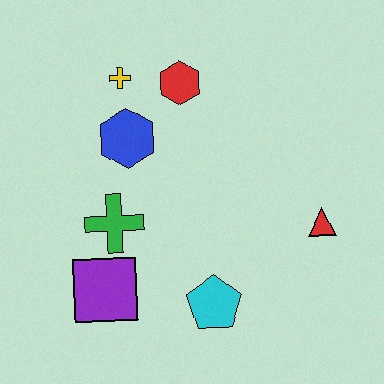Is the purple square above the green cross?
No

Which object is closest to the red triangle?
The cyan pentagon is closest to the red triangle.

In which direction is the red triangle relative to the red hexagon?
The red triangle is below the red hexagon.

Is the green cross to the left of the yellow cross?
Yes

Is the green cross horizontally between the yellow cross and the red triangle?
No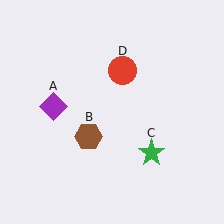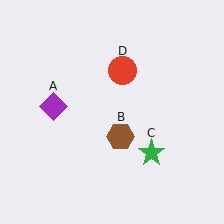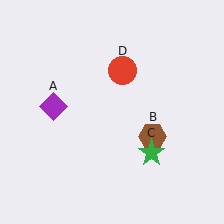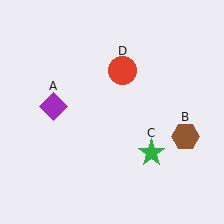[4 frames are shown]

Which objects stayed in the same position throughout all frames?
Purple diamond (object A) and green star (object C) and red circle (object D) remained stationary.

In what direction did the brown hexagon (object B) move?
The brown hexagon (object B) moved right.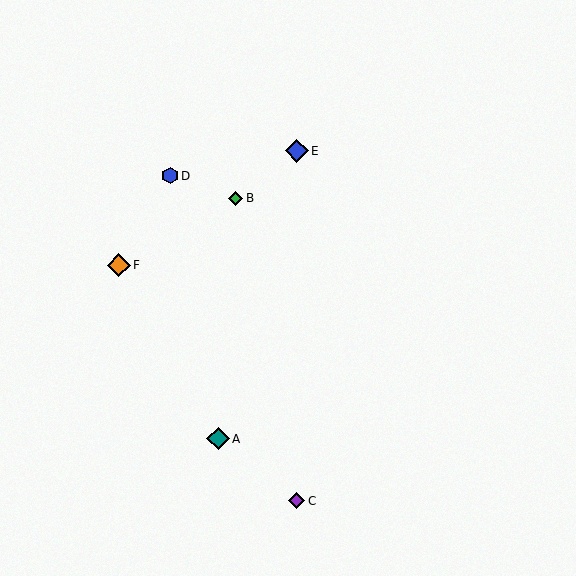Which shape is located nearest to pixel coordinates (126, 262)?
The orange diamond (labeled F) at (119, 265) is nearest to that location.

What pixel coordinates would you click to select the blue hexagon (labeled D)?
Click at (170, 176) to select the blue hexagon D.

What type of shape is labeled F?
Shape F is an orange diamond.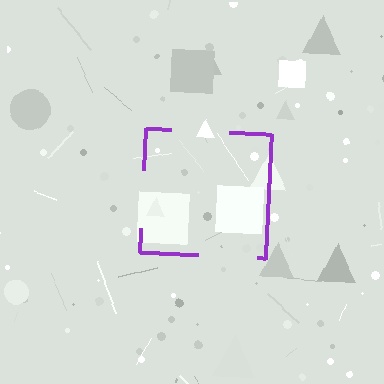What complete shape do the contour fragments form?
The contour fragments form a square.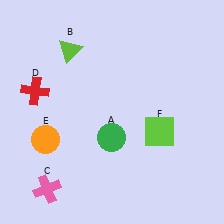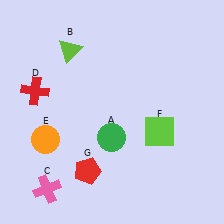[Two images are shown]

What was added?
A red pentagon (G) was added in Image 2.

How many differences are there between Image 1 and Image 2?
There is 1 difference between the two images.